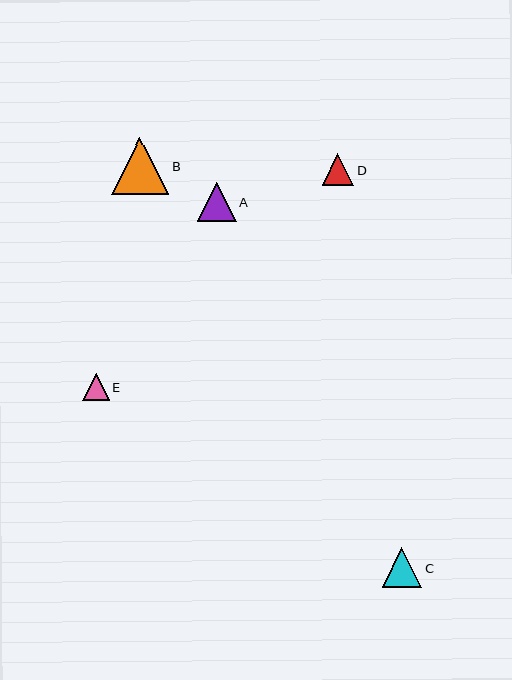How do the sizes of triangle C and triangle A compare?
Triangle C and triangle A are approximately the same size.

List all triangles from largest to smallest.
From largest to smallest: B, C, A, D, E.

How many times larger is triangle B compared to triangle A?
Triangle B is approximately 1.5 times the size of triangle A.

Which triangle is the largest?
Triangle B is the largest with a size of approximately 57 pixels.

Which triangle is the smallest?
Triangle E is the smallest with a size of approximately 26 pixels.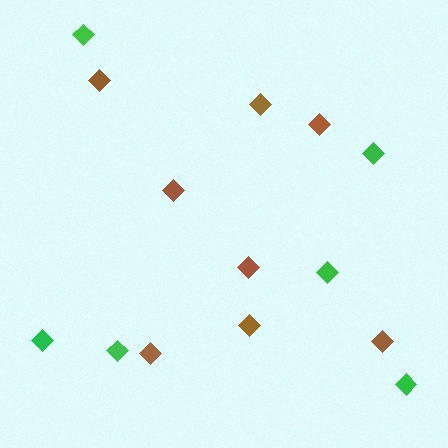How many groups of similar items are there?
There are 2 groups: one group of brown diamonds (8) and one group of green diamonds (6).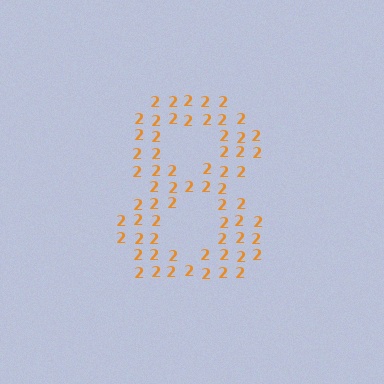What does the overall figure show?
The overall figure shows the digit 8.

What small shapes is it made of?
It is made of small digit 2's.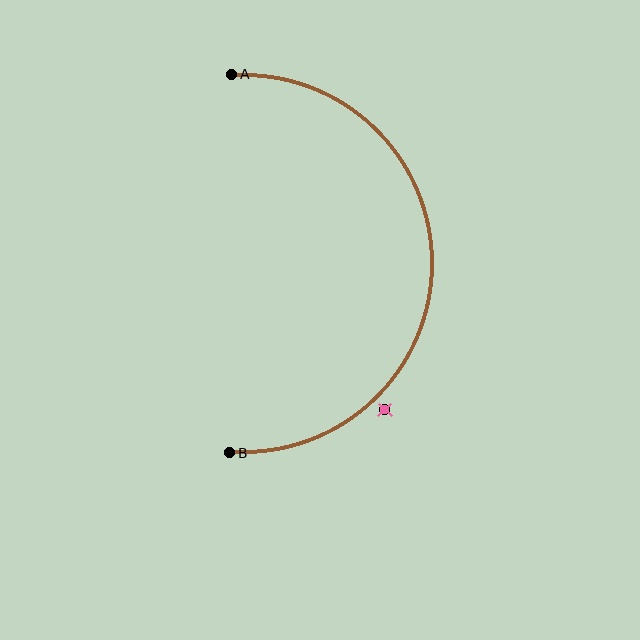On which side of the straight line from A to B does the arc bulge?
The arc bulges to the right of the straight line connecting A and B.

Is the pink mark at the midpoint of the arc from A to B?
No — the pink mark does not lie on the arc at all. It sits slightly outside the curve.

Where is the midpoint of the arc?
The arc midpoint is the point on the curve farthest from the straight line joining A and B. It sits to the right of that line.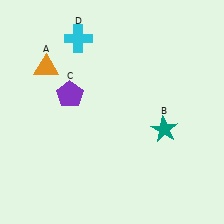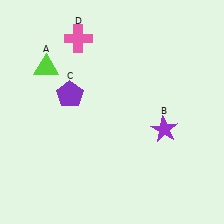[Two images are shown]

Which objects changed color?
A changed from orange to lime. B changed from teal to purple. D changed from cyan to pink.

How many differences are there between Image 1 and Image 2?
There are 3 differences between the two images.